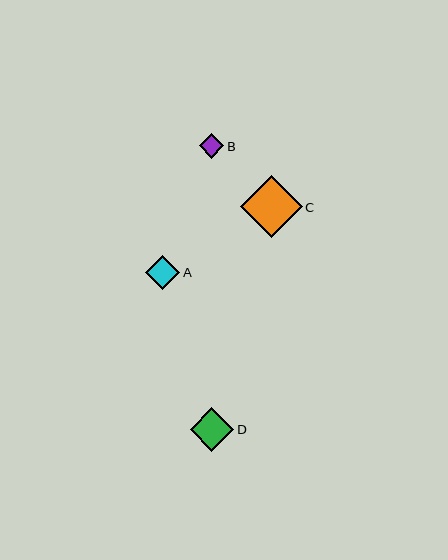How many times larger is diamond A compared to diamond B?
Diamond A is approximately 1.4 times the size of diamond B.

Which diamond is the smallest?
Diamond B is the smallest with a size of approximately 25 pixels.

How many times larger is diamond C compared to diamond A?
Diamond C is approximately 1.8 times the size of diamond A.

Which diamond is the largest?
Diamond C is the largest with a size of approximately 62 pixels.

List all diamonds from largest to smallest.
From largest to smallest: C, D, A, B.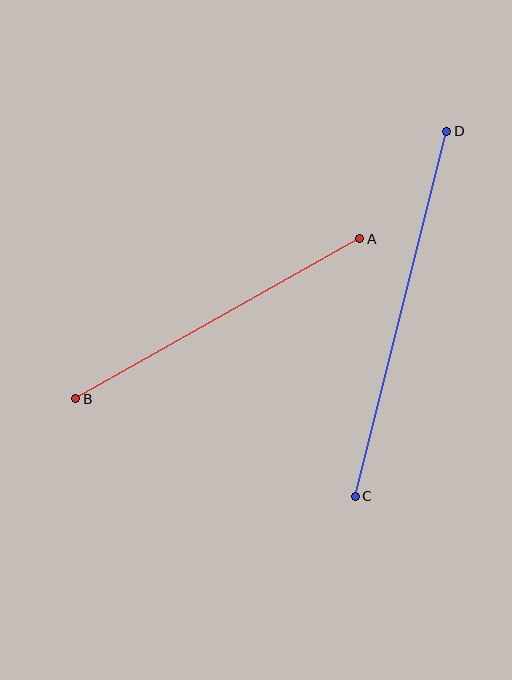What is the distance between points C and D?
The distance is approximately 376 pixels.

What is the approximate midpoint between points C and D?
The midpoint is at approximately (401, 314) pixels.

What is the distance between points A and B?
The distance is approximately 326 pixels.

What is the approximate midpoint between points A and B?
The midpoint is at approximately (218, 319) pixels.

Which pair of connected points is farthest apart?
Points C and D are farthest apart.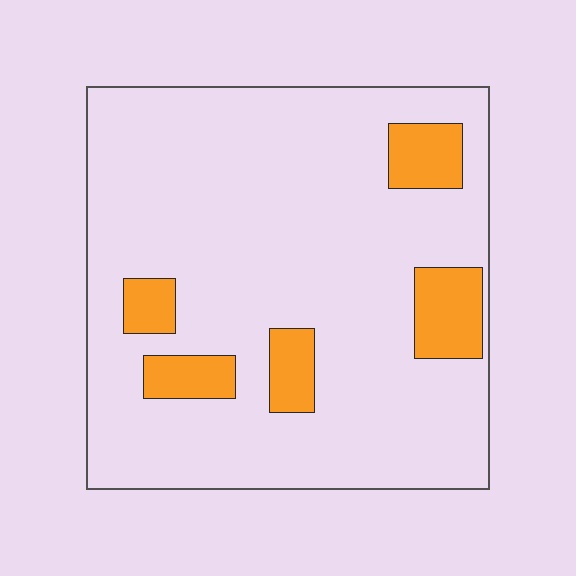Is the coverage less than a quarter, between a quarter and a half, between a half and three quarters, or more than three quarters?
Less than a quarter.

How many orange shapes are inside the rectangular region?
5.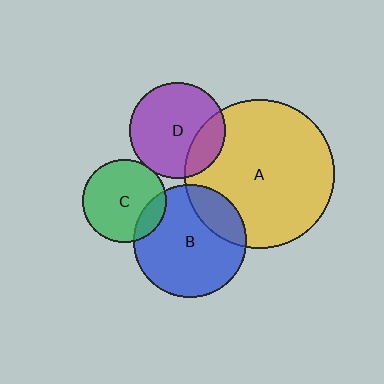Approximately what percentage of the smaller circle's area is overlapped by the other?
Approximately 15%.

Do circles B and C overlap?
Yes.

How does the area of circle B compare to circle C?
Approximately 1.8 times.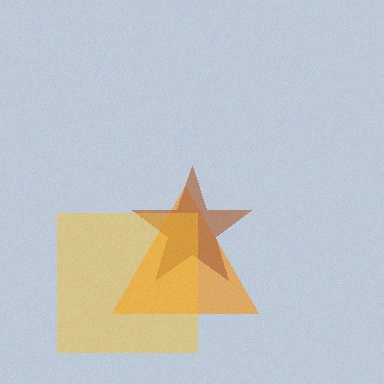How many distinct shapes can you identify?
There are 3 distinct shapes: an orange triangle, a brown star, a yellow square.